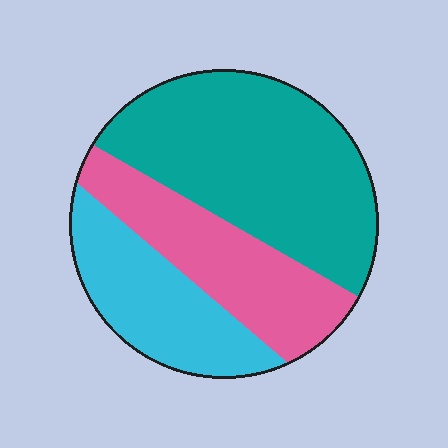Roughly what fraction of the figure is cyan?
Cyan covers roughly 25% of the figure.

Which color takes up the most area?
Teal, at roughly 50%.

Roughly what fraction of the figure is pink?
Pink covers roughly 25% of the figure.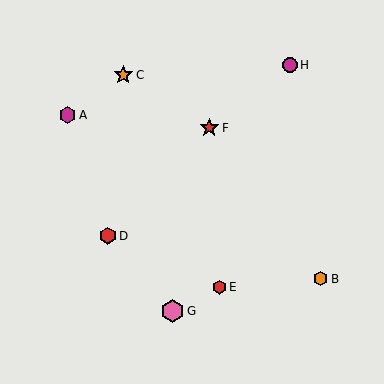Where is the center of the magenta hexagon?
The center of the magenta hexagon is at (68, 115).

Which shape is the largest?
The pink hexagon (labeled G) is the largest.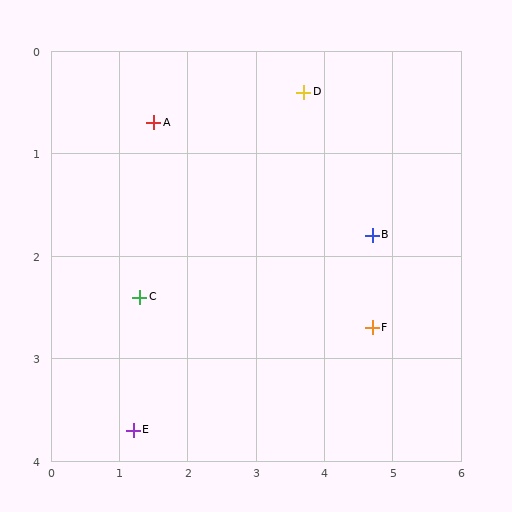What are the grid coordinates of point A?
Point A is at approximately (1.5, 0.7).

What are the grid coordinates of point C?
Point C is at approximately (1.3, 2.4).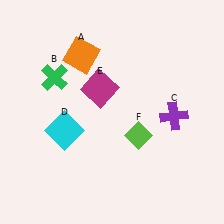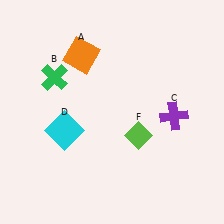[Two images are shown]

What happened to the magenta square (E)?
The magenta square (E) was removed in Image 2. It was in the top-left area of Image 1.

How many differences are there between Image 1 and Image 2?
There is 1 difference between the two images.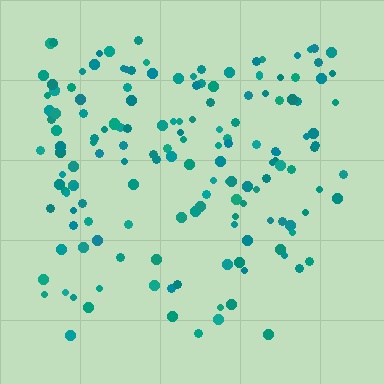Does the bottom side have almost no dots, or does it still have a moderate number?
Still a moderate number, just noticeably fewer than the top.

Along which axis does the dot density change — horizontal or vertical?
Vertical.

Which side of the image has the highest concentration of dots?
The top.